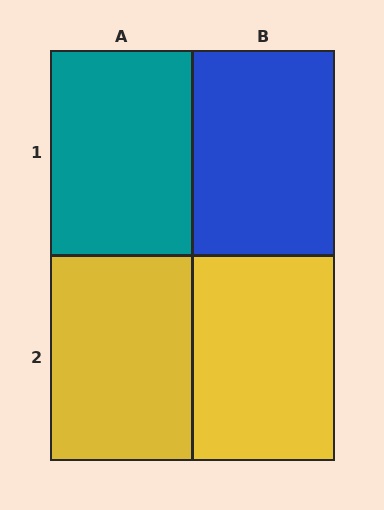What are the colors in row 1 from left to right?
Teal, blue.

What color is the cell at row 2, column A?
Yellow.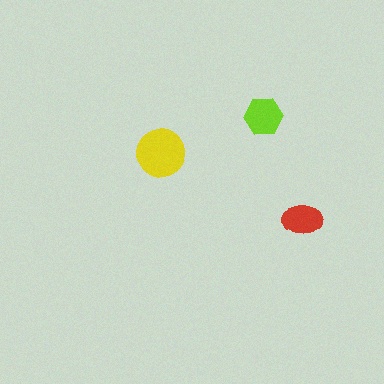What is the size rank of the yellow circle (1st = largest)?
1st.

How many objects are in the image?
There are 3 objects in the image.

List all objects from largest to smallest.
The yellow circle, the lime hexagon, the red ellipse.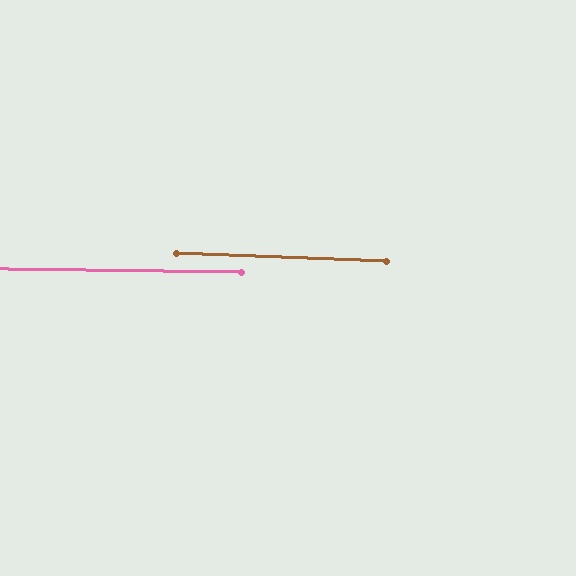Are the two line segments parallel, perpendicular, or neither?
Parallel — their directions differ by only 1.6°.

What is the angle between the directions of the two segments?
Approximately 2 degrees.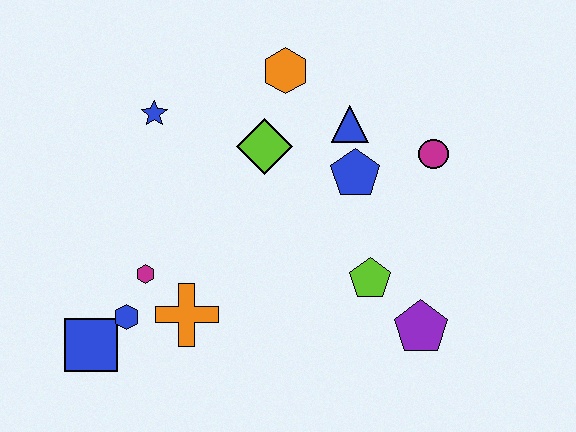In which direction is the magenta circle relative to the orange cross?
The magenta circle is to the right of the orange cross.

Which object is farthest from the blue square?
The magenta circle is farthest from the blue square.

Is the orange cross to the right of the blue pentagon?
No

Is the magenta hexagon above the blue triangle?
No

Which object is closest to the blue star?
The lime diamond is closest to the blue star.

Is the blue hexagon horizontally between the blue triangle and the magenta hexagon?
No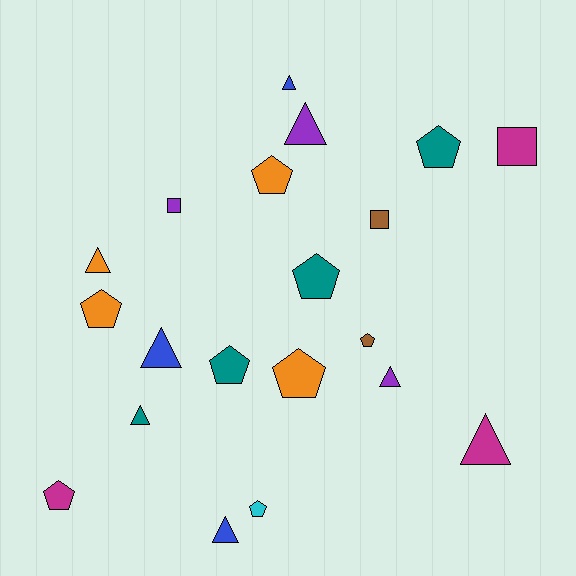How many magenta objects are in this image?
There are 3 magenta objects.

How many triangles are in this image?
There are 8 triangles.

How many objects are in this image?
There are 20 objects.